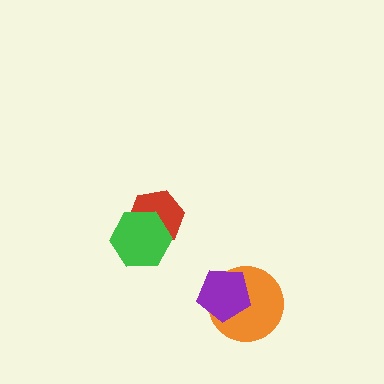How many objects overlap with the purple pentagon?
1 object overlaps with the purple pentagon.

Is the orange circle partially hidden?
Yes, it is partially covered by another shape.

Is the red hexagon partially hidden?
Yes, it is partially covered by another shape.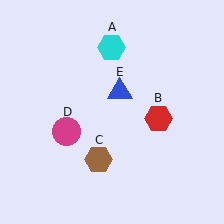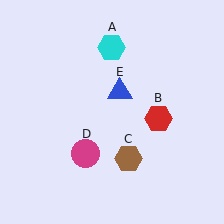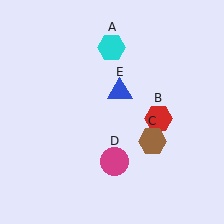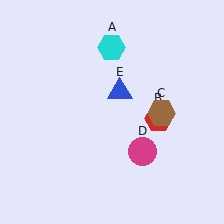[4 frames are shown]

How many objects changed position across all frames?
2 objects changed position: brown hexagon (object C), magenta circle (object D).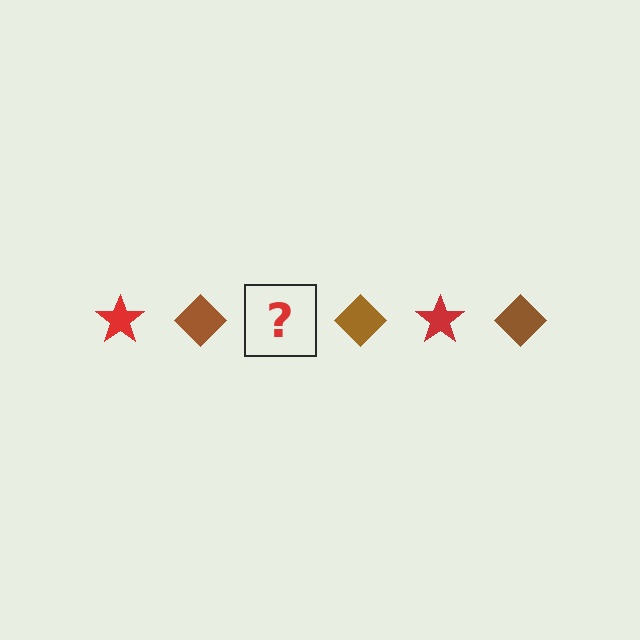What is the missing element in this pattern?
The missing element is a red star.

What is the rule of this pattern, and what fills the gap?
The rule is that the pattern alternates between red star and brown diamond. The gap should be filled with a red star.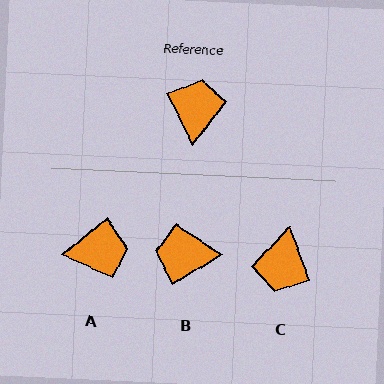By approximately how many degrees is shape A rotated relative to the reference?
Approximately 76 degrees clockwise.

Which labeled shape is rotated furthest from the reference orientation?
C, about 175 degrees away.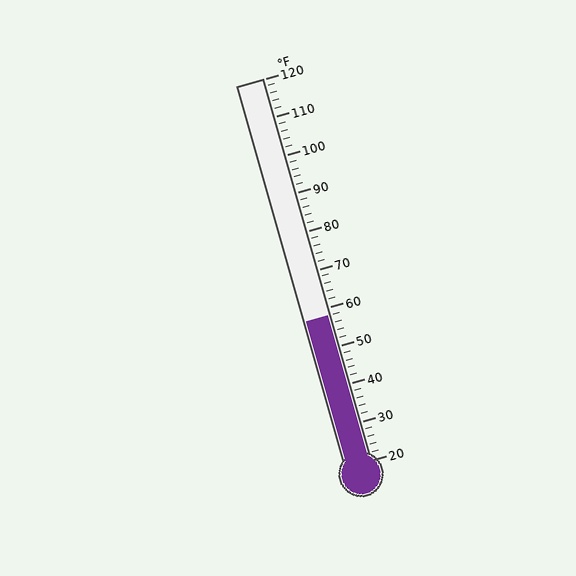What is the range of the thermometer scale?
The thermometer scale ranges from 20°F to 120°F.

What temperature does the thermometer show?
The thermometer shows approximately 58°F.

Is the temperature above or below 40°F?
The temperature is above 40°F.